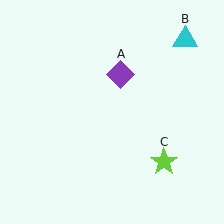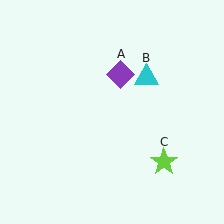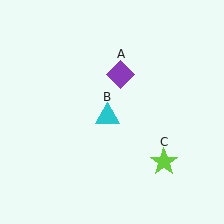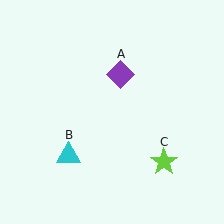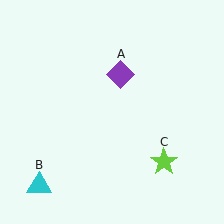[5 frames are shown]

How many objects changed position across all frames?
1 object changed position: cyan triangle (object B).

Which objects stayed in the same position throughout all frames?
Purple diamond (object A) and lime star (object C) remained stationary.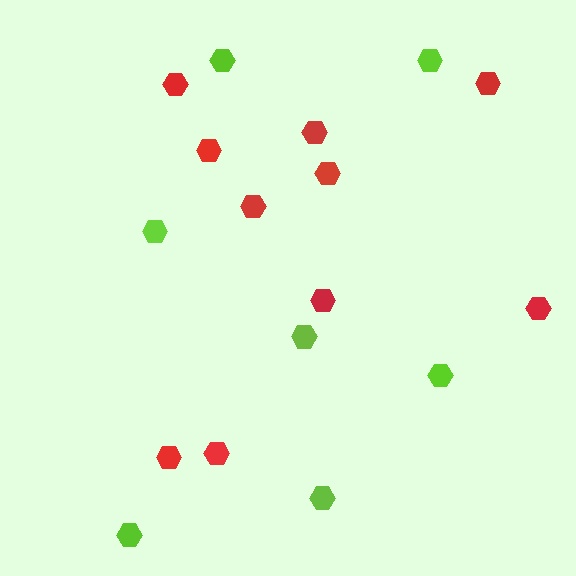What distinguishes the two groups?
There are 2 groups: one group of lime hexagons (7) and one group of red hexagons (10).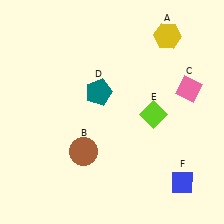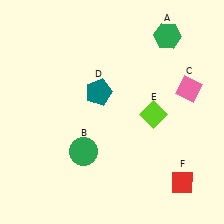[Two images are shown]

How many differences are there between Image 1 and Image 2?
There are 3 differences between the two images.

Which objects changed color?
A changed from yellow to green. B changed from brown to green. F changed from blue to red.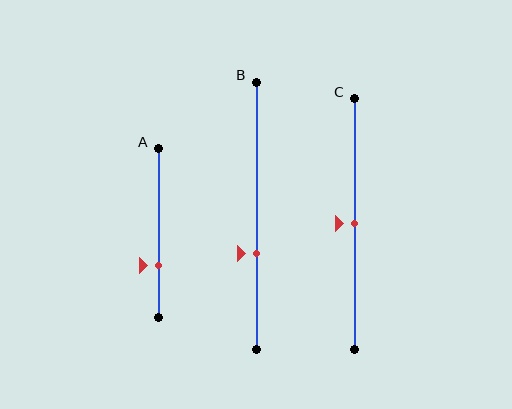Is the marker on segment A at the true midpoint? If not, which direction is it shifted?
No, the marker on segment A is shifted downward by about 19% of the segment length.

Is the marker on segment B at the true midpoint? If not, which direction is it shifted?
No, the marker on segment B is shifted downward by about 14% of the segment length.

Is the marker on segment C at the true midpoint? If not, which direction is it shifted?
Yes, the marker on segment C is at the true midpoint.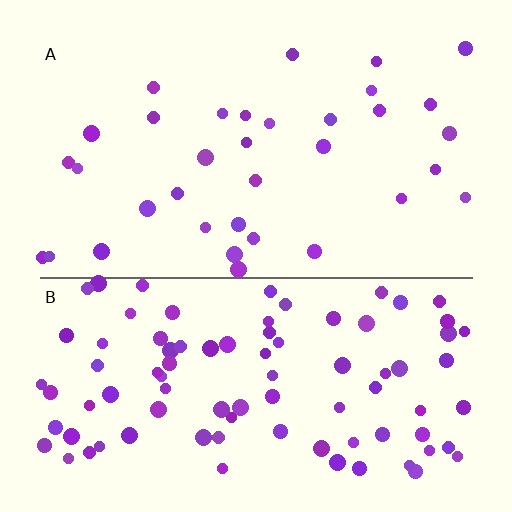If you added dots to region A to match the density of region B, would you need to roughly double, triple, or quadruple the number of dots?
Approximately triple.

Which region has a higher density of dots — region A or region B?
B (the bottom).